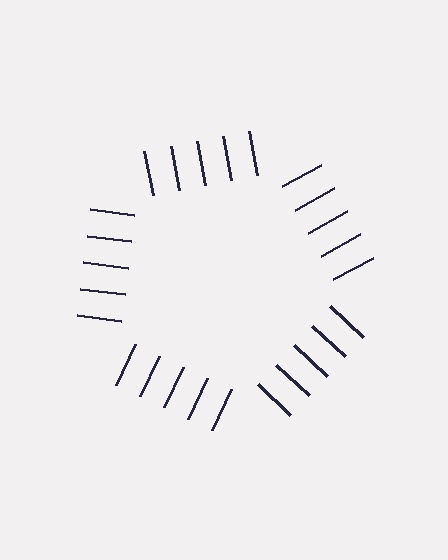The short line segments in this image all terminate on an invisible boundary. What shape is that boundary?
An illusory pentagon — the line segments terminate on its edges but no continuous stroke is drawn.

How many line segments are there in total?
25 — 5 along each of the 5 edges.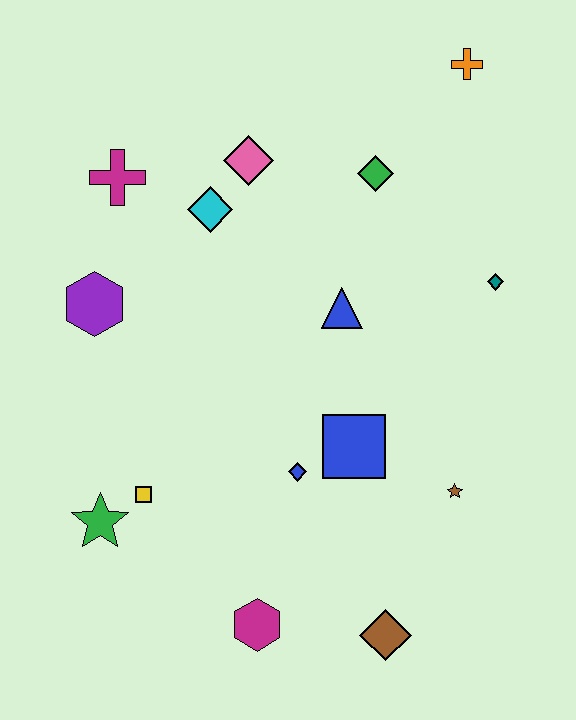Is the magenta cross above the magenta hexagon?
Yes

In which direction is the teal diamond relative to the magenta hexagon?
The teal diamond is above the magenta hexagon.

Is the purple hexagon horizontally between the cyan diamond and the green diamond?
No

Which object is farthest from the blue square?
The orange cross is farthest from the blue square.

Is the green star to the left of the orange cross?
Yes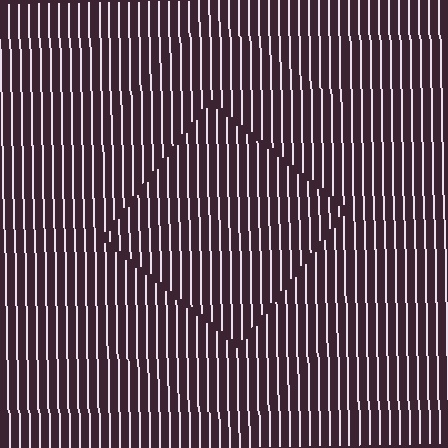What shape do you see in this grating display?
An illusory square. The interior of the shape contains the same grating, shifted by half a period — the contour is defined by the phase discontinuity where line-ends from the inner and outer gratings abut.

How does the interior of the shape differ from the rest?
The interior of the shape contains the same grating, shifted by half a period — the contour is defined by the phase discontinuity where line-ends from the inner and outer gratings abut.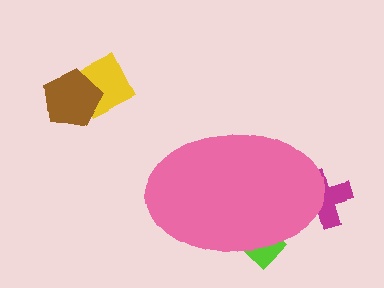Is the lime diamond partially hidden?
Yes, the lime diamond is partially hidden behind the pink ellipse.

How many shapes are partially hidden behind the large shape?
2 shapes are partially hidden.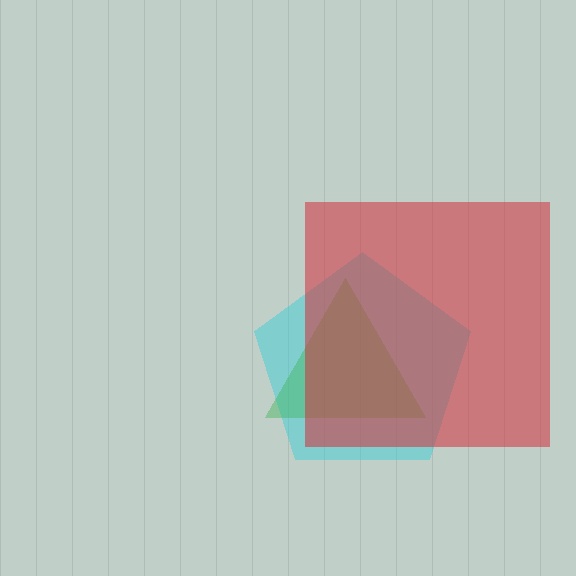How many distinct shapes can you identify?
There are 3 distinct shapes: a cyan pentagon, a green triangle, a red square.